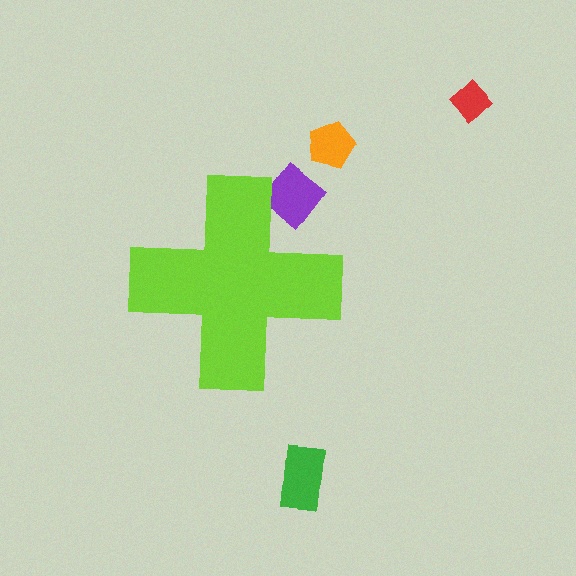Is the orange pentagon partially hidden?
No, the orange pentagon is fully visible.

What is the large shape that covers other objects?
A lime cross.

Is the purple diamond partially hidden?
Yes, the purple diamond is partially hidden behind the lime cross.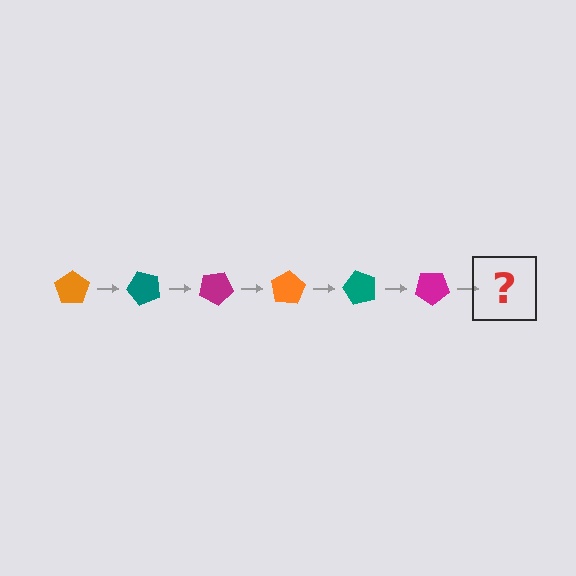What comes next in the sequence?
The next element should be an orange pentagon, rotated 300 degrees from the start.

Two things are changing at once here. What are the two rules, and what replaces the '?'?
The two rules are that it rotates 50 degrees each step and the color cycles through orange, teal, and magenta. The '?' should be an orange pentagon, rotated 300 degrees from the start.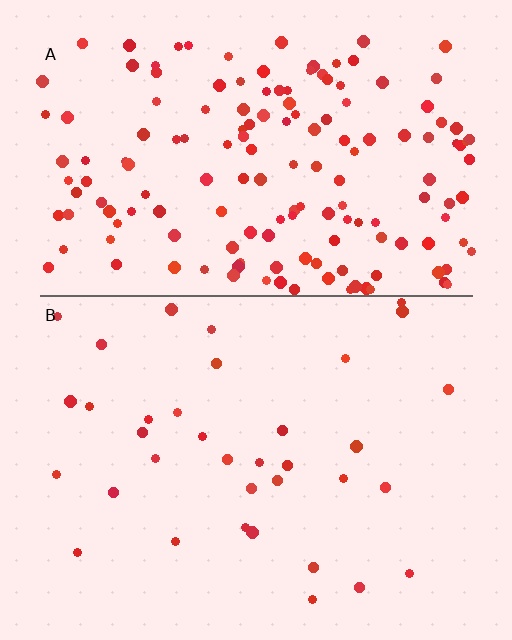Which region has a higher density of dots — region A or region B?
A (the top).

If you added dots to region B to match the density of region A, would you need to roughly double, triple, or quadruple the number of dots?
Approximately quadruple.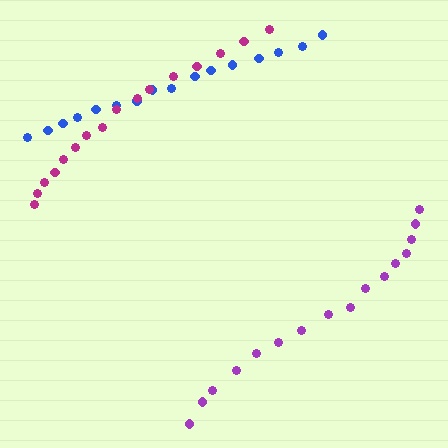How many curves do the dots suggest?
There are 3 distinct paths.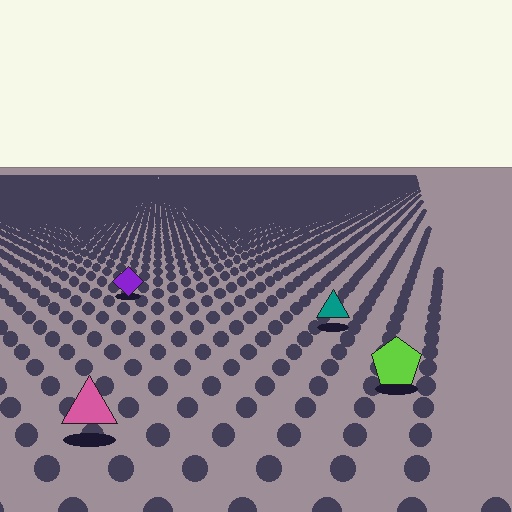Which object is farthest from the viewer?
The purple diamond is farthest from the viewer. It appears smaller and the ground texture around it is denser.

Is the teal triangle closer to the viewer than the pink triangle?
No. The pink triangle is closer — you can tell from the texture gradient: the ground texture is coarser near it.